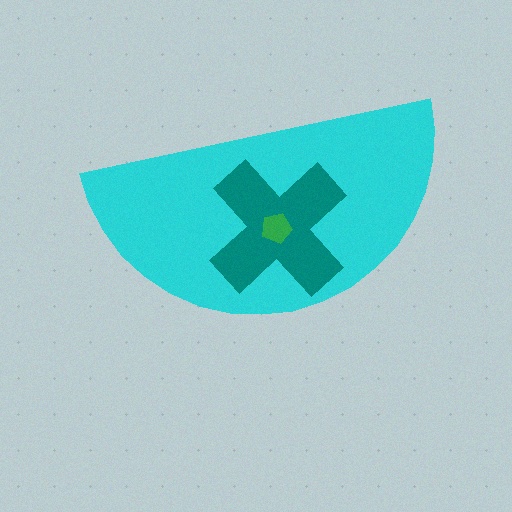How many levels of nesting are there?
3.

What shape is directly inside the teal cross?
The green pentagon.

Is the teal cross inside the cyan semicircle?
Yes.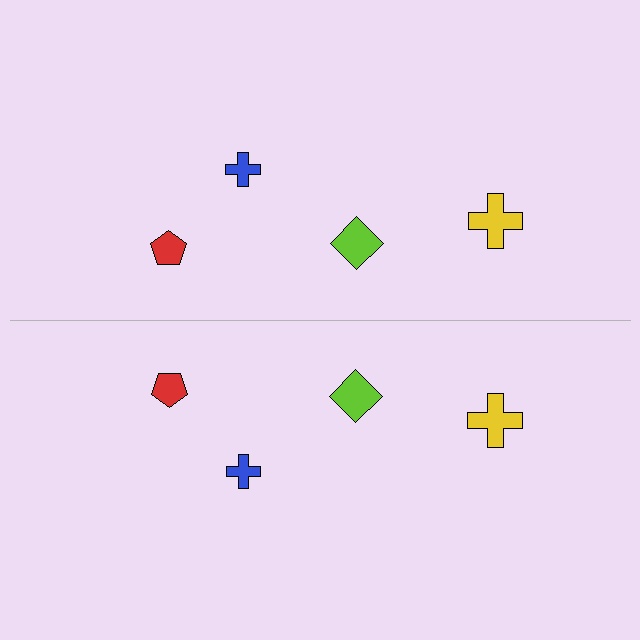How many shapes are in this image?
There are 8 shapes in this image.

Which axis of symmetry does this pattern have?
The pattern has a horizontal axis of symmetry running through the center of the image.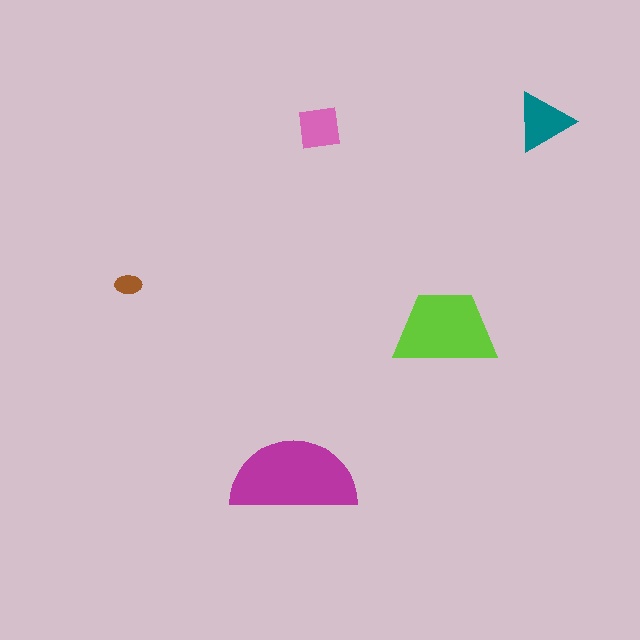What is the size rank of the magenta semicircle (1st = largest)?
1st.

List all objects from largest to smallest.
The magenta semicircle, the lime trapezoid, the teal triangle, the pink square, the brown ellipse.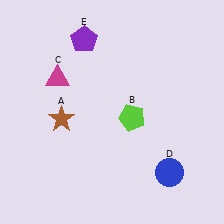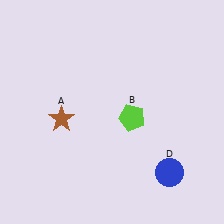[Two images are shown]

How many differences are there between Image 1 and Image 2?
There are 2 differences between the two images.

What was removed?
The purple pentagon (E), the magenta triangle (C) were removed in Image 2.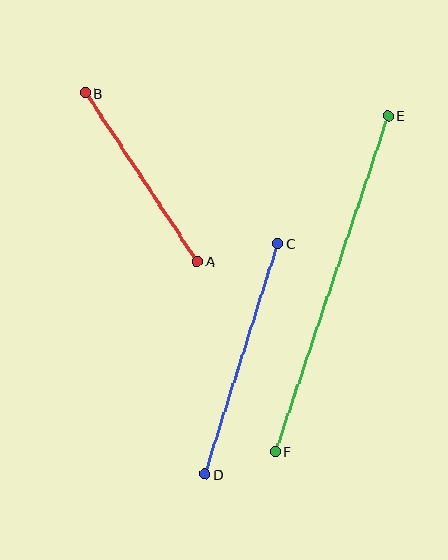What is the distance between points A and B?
The distance is approximately 202 pixels.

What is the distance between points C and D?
The distance is approximately 242 pixels.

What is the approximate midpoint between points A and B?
The midpoint is at approximately (141, 177) pixels.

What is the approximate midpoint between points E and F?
The midpoint is at approximately (332, 284) pixels.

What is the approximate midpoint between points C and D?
The midpoint is at approximately (242, 359) pixels.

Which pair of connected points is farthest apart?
Points E and F are farthest apart.